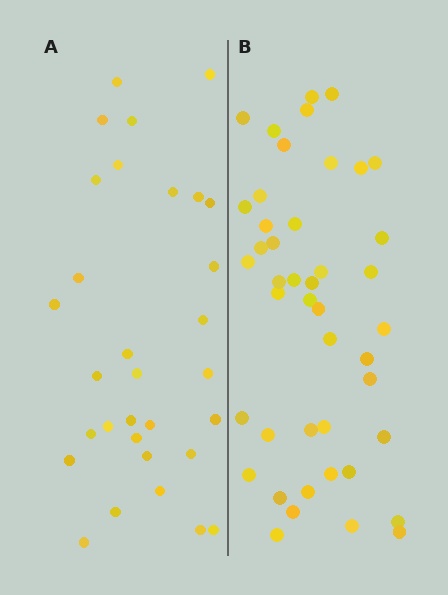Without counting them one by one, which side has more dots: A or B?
Region B (the right region) has more dots.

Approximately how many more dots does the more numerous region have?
Region B has approximately 15 more dots than region A.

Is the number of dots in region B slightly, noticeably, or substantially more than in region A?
Region B has noticeably more, but not dramatically so. The ratio is roughly 1.4 to 1.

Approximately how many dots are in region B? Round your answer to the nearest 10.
About 40 dots. (The exact count is 44, which rounds to 40.)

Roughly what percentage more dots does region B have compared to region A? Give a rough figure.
About 40% more.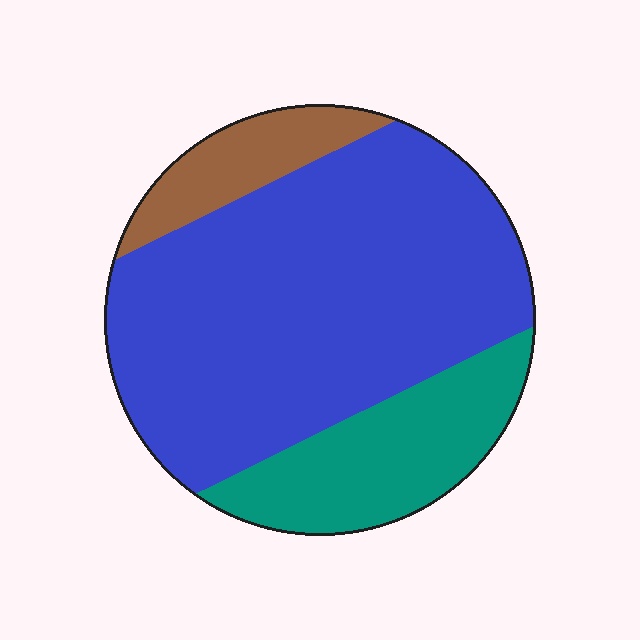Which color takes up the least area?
Brown, at roughly 10%.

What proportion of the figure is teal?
Teal covers roughly 20% of the figure.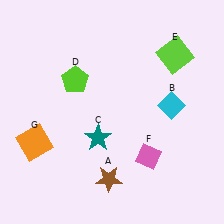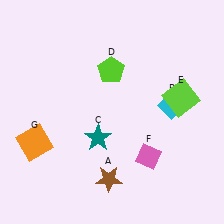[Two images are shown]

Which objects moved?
The objects that moved are: the lime pentagon (D), the lime square (E).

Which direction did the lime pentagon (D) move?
The lime pentagon (D) moved right.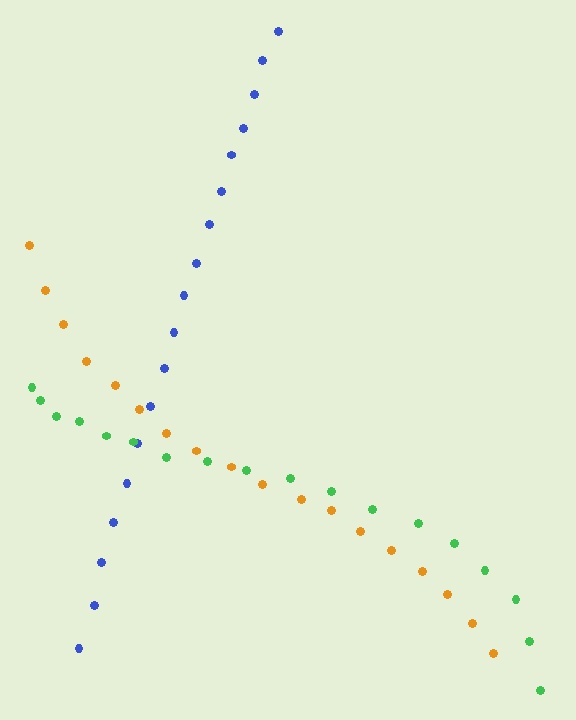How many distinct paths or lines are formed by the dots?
There are 3 distinct paths.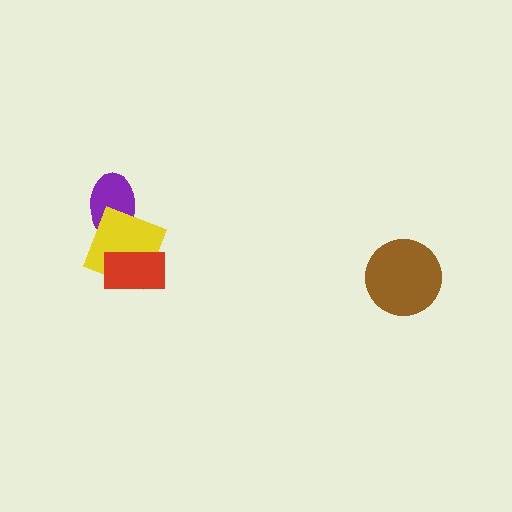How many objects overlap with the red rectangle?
1 object overlaps with the red rectangle.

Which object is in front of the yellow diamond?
The red rectangle is in front of the yellow diamond.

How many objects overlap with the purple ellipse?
1 object overlaps with the purple ellipse.